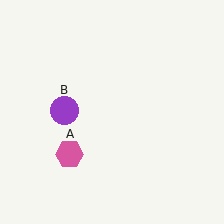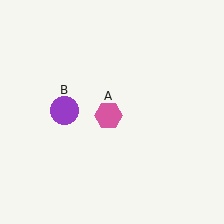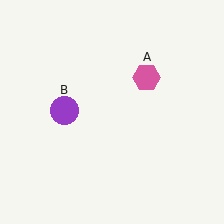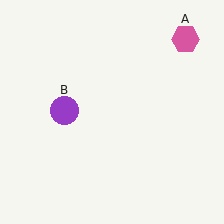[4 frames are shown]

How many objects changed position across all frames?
1 object changed position: pink hexagon (object A).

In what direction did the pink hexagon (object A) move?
The pink hexagon (object A) moved up and to the right.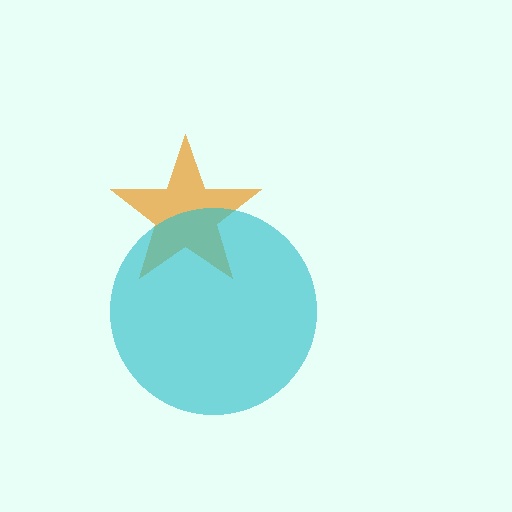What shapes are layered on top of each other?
The layered shapes are: an orange star, a cyan circle.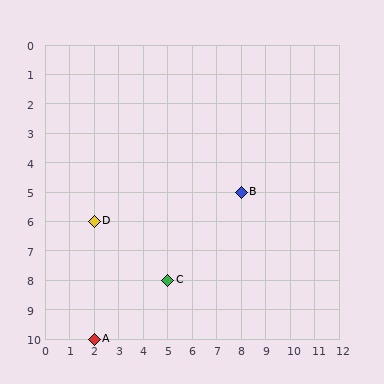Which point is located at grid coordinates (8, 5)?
Point B is at (8, 5).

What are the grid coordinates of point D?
Point D is at grid coordinates (2, 6).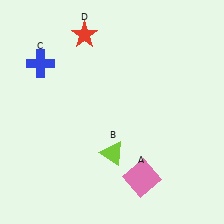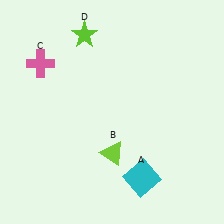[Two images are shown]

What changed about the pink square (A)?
In Image 1, A is pink. In Image 2, it changed to cyan.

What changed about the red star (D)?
In Image 1, D is red. In Image 2, it changed to lime.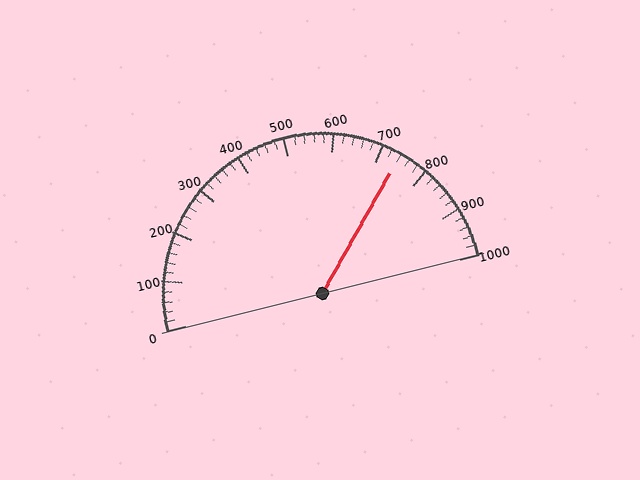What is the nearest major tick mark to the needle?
The nearest major tick mark is 700.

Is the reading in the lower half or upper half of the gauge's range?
The reading is in the upper half of the range (0 to 1000).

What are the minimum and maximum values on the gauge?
The gauge ranges from 0 to 1000.